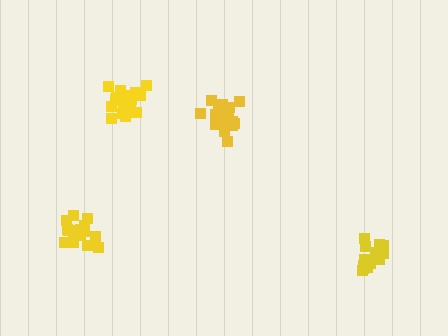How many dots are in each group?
Group 1: 18 dots, Group 2: 19 dots, Group 3: 20 dots, Group 4: 20 dots (77 total).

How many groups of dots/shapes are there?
There are 4 groups.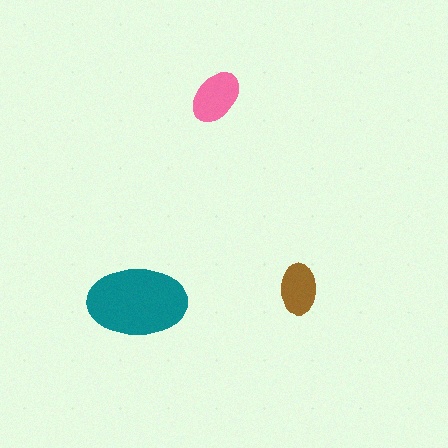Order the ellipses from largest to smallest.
the teal one, the pink one, the brown one.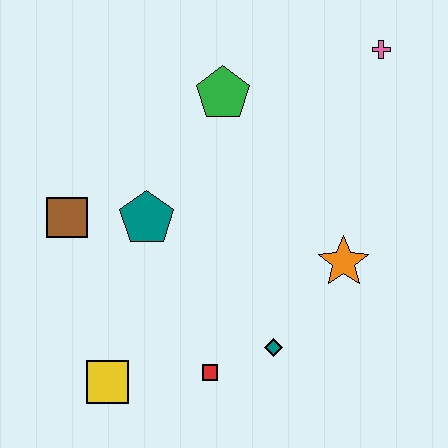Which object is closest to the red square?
The teal diamond is closest to the red square.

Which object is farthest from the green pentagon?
The yellow square is farthest from the green pentagon.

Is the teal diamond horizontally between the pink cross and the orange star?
No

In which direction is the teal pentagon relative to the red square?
The teal pentagon is above the red square.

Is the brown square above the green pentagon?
No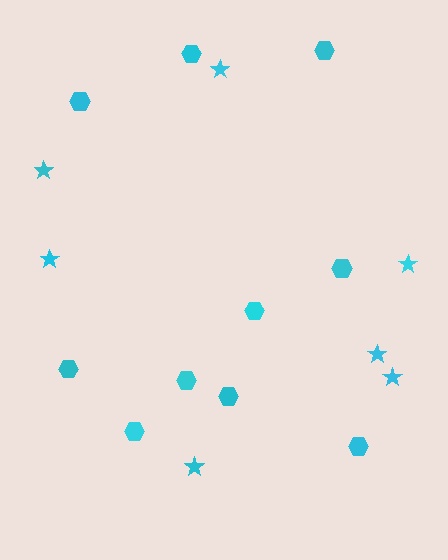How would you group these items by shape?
There are 2 groups: one group of stars (7) and one group of hexagons (10).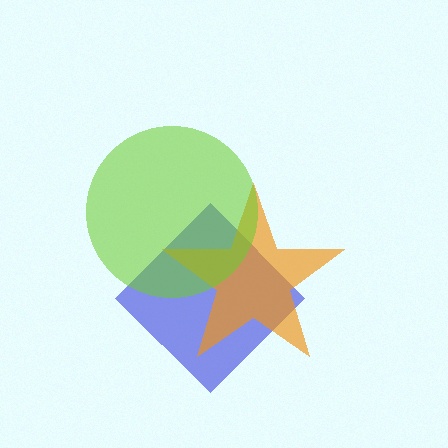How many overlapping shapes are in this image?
There are 3 overlapping shapes in the image.